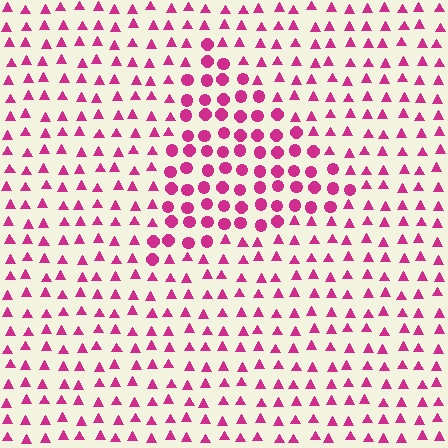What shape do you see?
I see a triangle.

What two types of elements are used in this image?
The image uses circles inside the triangle region and triangles outside it.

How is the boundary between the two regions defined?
The boundary is defined by a change in element shape: circles inside vs. triangles outside. All elements share the same color and spacing.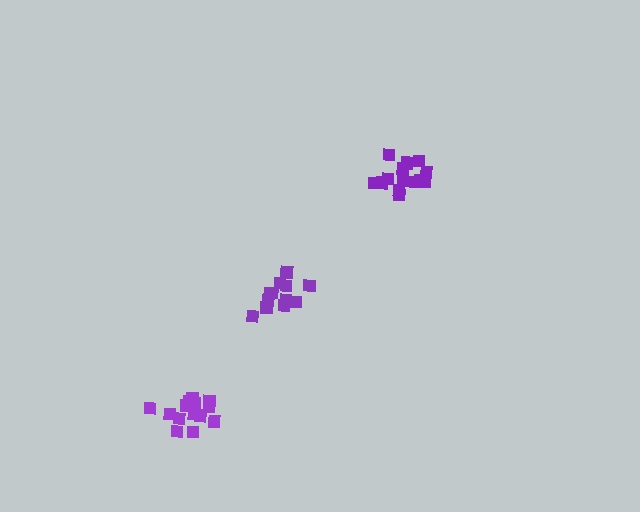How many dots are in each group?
Group 1: 12 dots, Group 2: 14 dots, Group 3: 14 dots (40 total).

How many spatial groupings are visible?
There are 3 spatial groupings.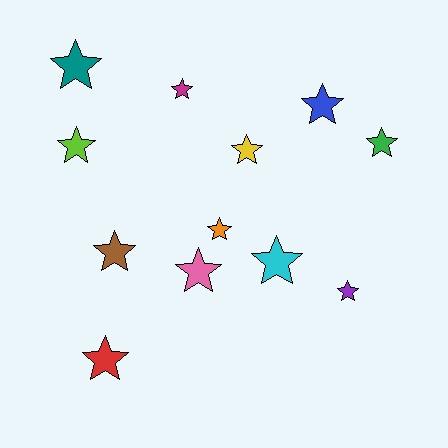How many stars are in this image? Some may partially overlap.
There are 12 stars.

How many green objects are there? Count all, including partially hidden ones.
There is 1 green object.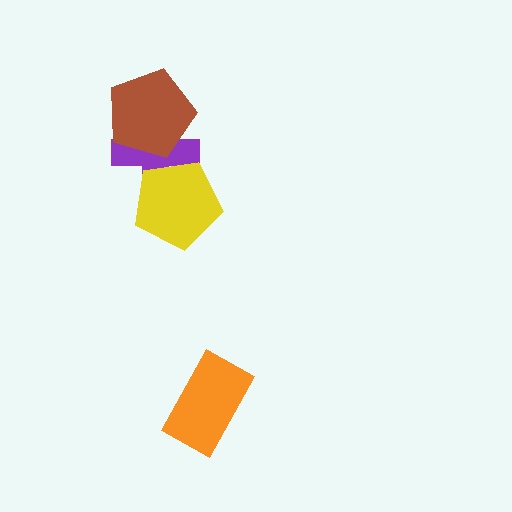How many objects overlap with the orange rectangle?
0 objects overlap with the orange rectangle.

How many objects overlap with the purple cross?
2 objects overlap with the purple cross.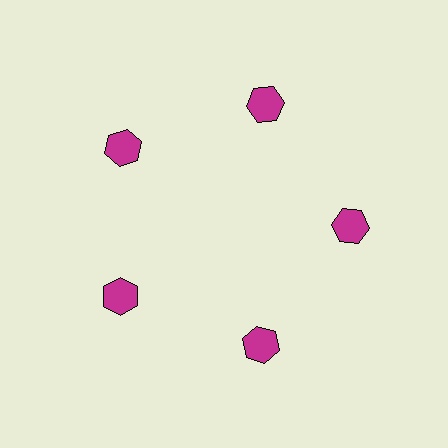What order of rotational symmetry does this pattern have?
This pattern has 5-fold rotational symmetry.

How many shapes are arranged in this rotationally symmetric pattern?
There are 5 shapes, arranged in 5 groups of 1.